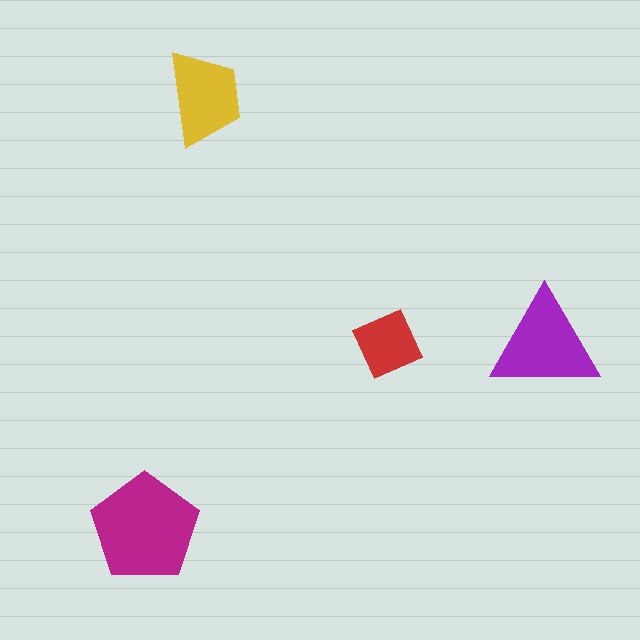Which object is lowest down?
The magenta pentagon is bottommost.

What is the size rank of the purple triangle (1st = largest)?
2nd.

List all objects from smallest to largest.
The red square, the yellow trapezoid, the purple triangle, the magenta pentagon.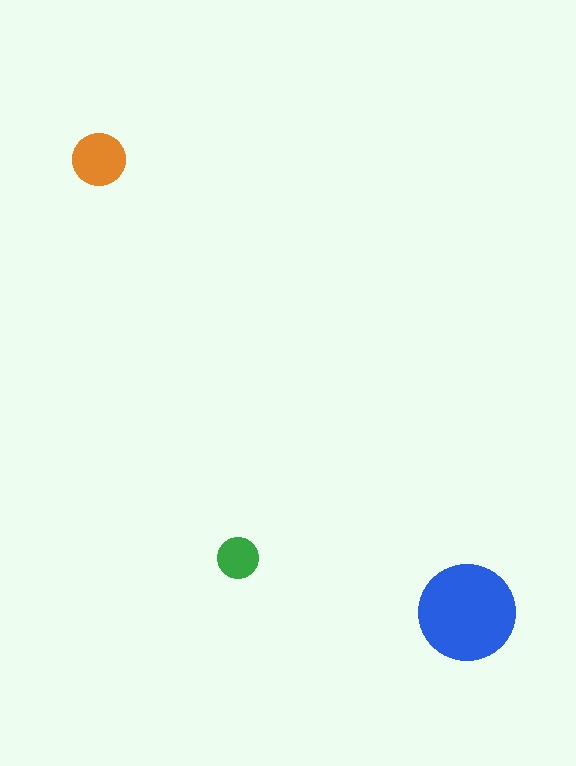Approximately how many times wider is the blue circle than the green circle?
About 2.5 times wider.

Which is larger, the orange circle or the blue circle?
The blue one.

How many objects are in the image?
There are 3 objects in the image.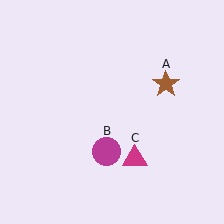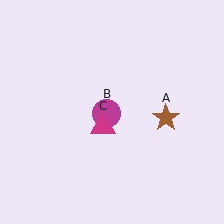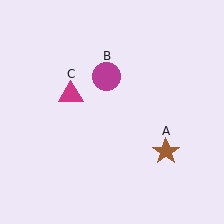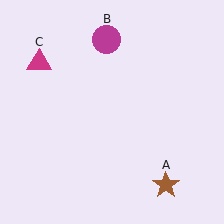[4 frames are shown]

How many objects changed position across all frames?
3 objects changed position: brown star (object A), magenta circle (object B), magenta triangle (object C).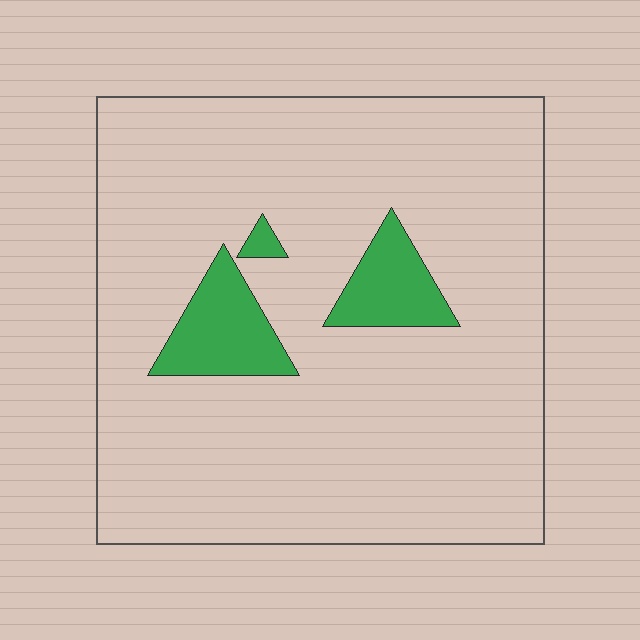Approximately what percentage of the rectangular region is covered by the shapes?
Approximately 10%.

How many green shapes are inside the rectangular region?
3.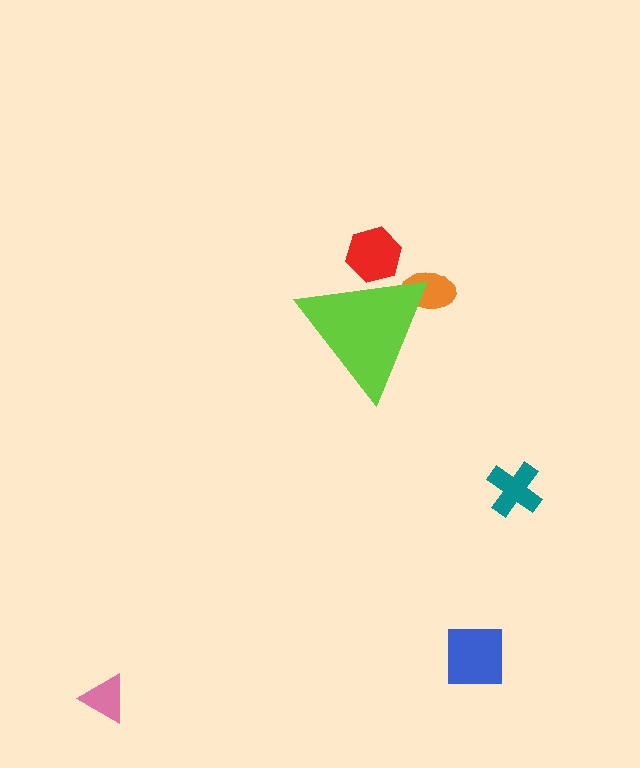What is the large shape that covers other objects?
A lime triangle.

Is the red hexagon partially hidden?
Yes, the red hexagon is partially hidden behind the lime triangle.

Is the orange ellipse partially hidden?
Yes, the orange ellipse is partially hidden behind the lime triangle.